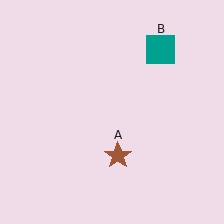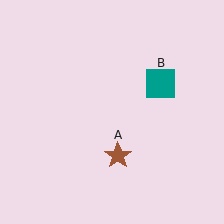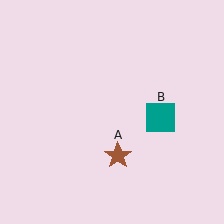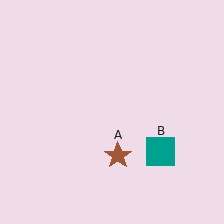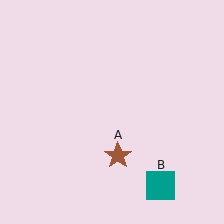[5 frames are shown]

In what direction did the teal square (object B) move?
The teal square (object B) moved down.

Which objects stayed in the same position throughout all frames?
Brown star (object A) remained stationary.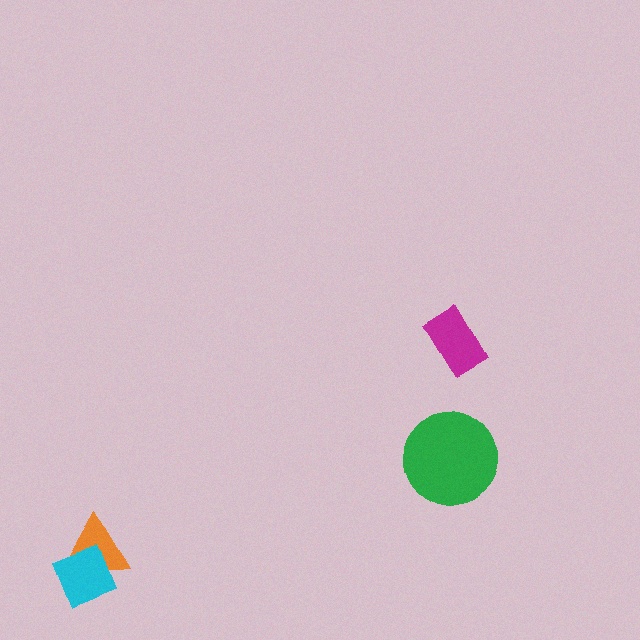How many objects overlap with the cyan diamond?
1 object overlaps with the cyan diamond.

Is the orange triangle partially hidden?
Yes, it is partially covered by another shape.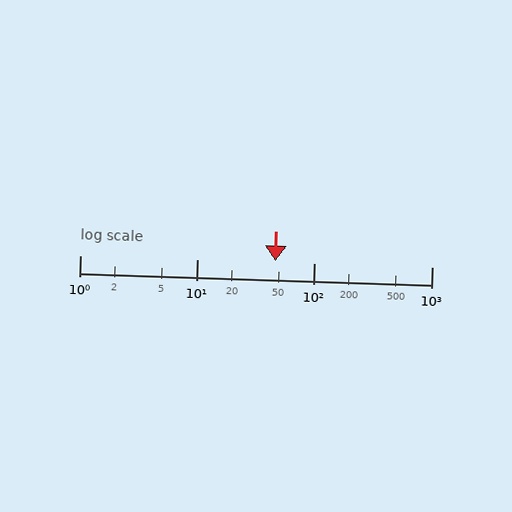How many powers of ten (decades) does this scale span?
The scale spans 3 decades, from 1 to 1000.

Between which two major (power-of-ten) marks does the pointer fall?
The pointer is between 10 and 100.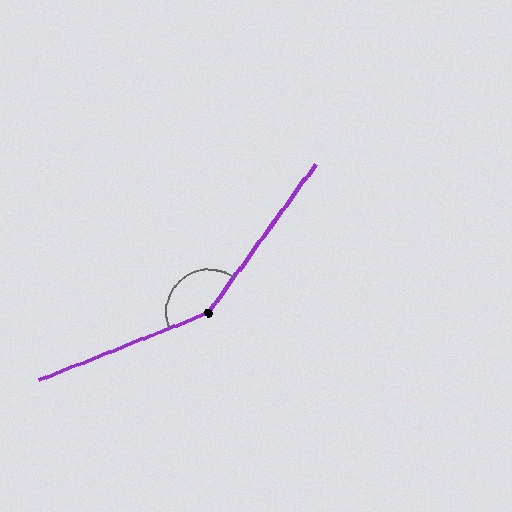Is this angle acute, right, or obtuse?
It is obtuse.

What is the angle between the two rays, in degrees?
Approximately 148 degrees.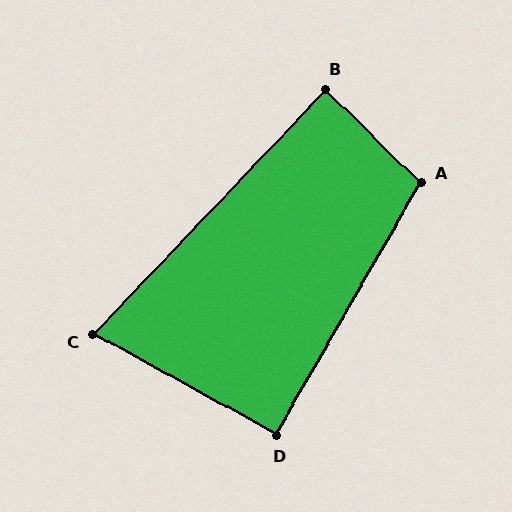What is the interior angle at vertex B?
Approximately 89 degrees (approximately right).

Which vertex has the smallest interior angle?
C, at approximately 75 degrees.